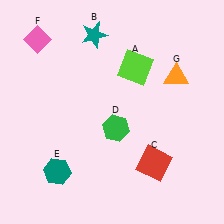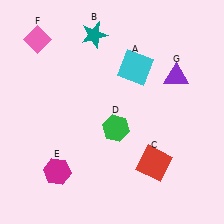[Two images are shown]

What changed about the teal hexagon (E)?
In Image 1, E is teal. In Image 2, it changed to magenta.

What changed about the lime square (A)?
In Image 1, A is lime. In Image 2, it changed to cyan.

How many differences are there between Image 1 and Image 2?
There are 3 differences between the two images.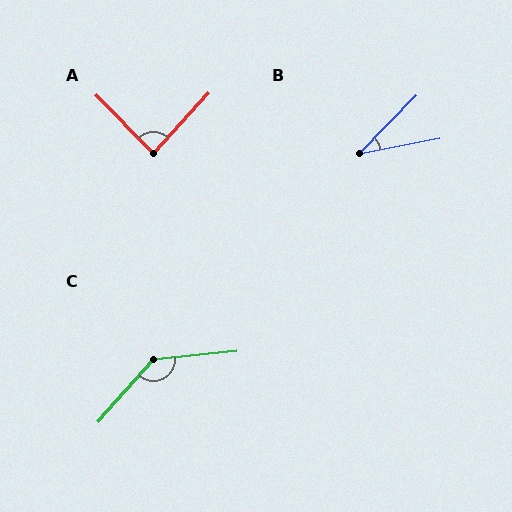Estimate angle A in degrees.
Approximately 87 degrees.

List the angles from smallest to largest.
B (35°), A (87°), C (137°).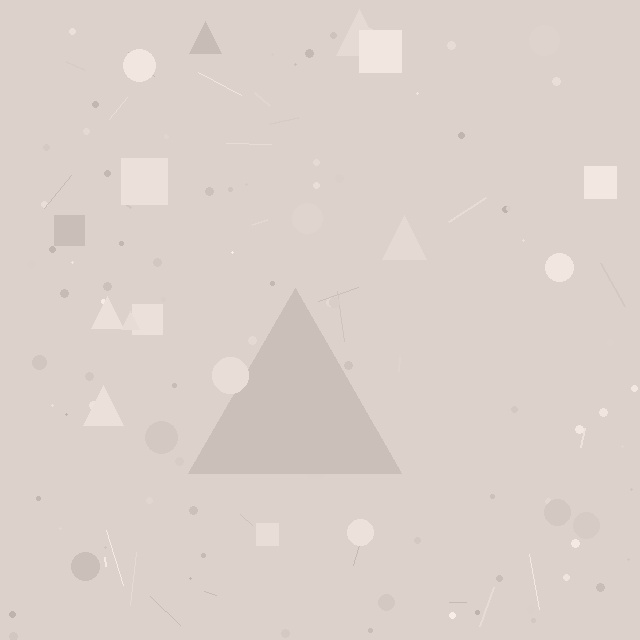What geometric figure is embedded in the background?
A triangle is embedded in the background.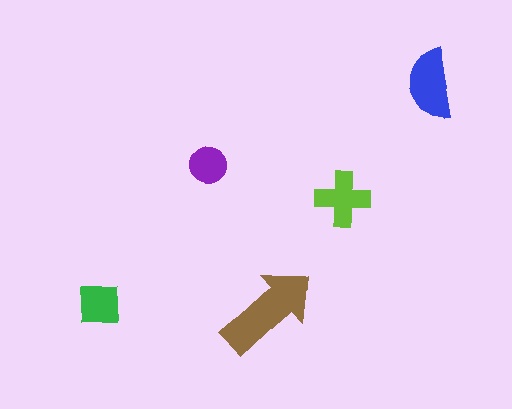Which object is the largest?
The brown arrow.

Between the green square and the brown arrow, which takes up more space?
The brown arrow.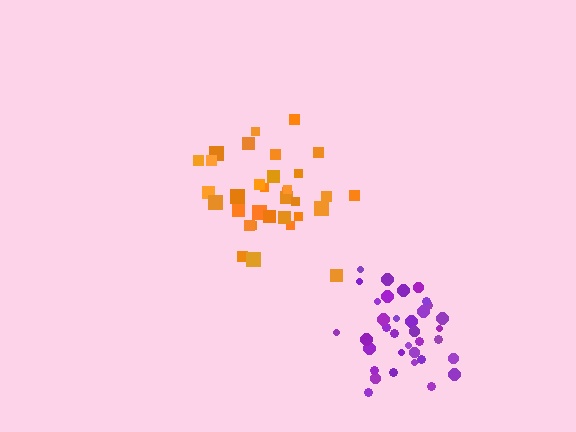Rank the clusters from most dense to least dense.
orange, purple.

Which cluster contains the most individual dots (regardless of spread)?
Purple (35).